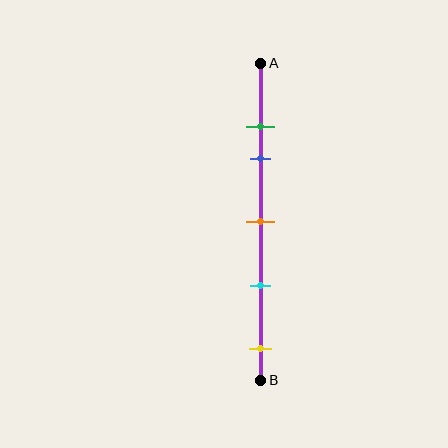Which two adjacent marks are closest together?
The green and blue marks are the closest adjacent pair.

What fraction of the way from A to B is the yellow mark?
The yellow mark is approximately 90% (0.9) of the way from A to B.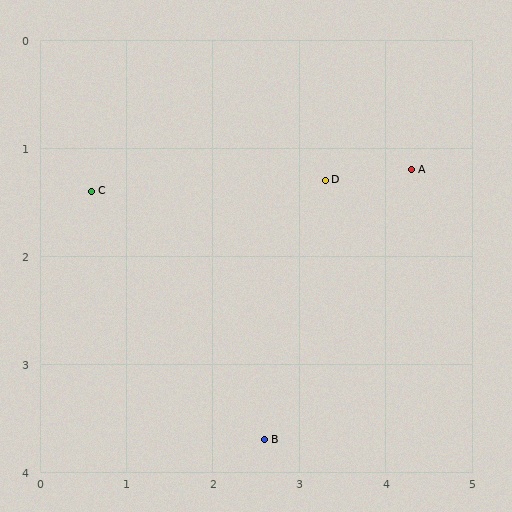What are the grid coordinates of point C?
Point C is at approximately (0.6, 1.4).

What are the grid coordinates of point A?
Point A is at approximately (4.3, 1.2).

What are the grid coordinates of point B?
Point B is at approximately (2.6, 3.7).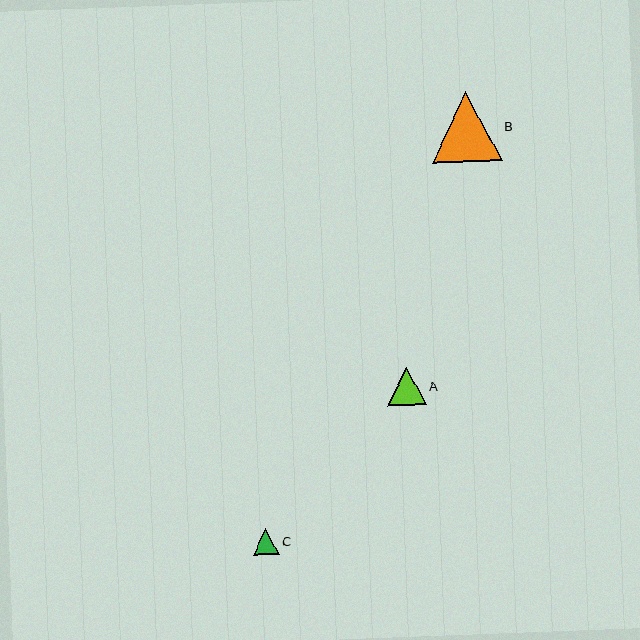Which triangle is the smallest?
Triangle C is the smallest with a size of approximately 26 pixels.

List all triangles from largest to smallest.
From largest to smallest: B, A, C.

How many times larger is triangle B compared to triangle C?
Triangle B is approximately 2.7 times the size of triangle C.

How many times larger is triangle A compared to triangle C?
Triangle A is approximately 1.5 times the size of triangle C.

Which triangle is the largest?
Triangle B is the largest with a size of approximately 70 pixels.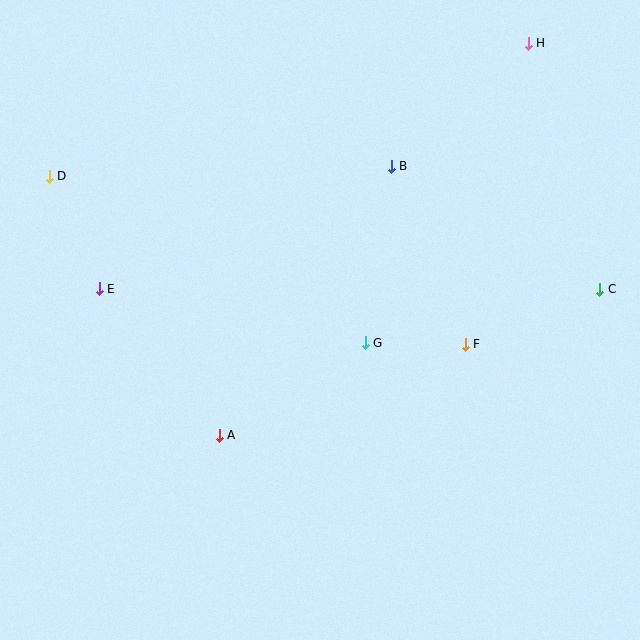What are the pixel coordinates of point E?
Point E is at (99, 289).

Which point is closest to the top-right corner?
Point H is closest to the top-right corner.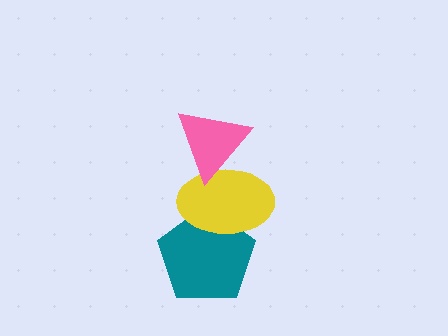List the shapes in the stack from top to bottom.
From top to bottom: the pink triangle, the yellow ellipse, the teal pentagon.